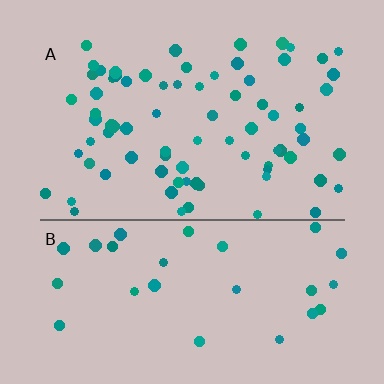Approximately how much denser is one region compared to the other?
Approximately 2.6× — region A over region B.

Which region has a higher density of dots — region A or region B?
A (the top).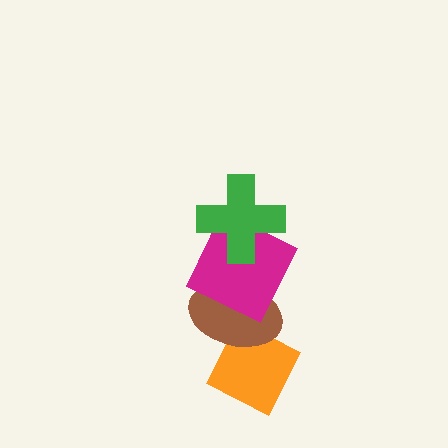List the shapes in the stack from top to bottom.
From top to bottom: the green cross, the magenta square, the brown ellipse, the orange diamond.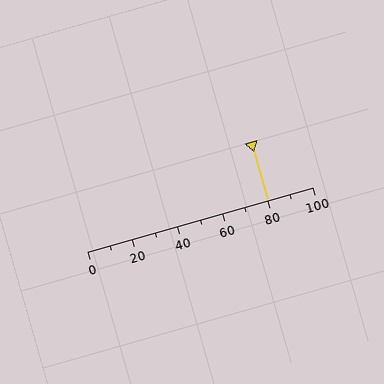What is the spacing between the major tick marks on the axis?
The major ticks are spaced 20 apart.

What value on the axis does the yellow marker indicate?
The marker indicates approximately 80.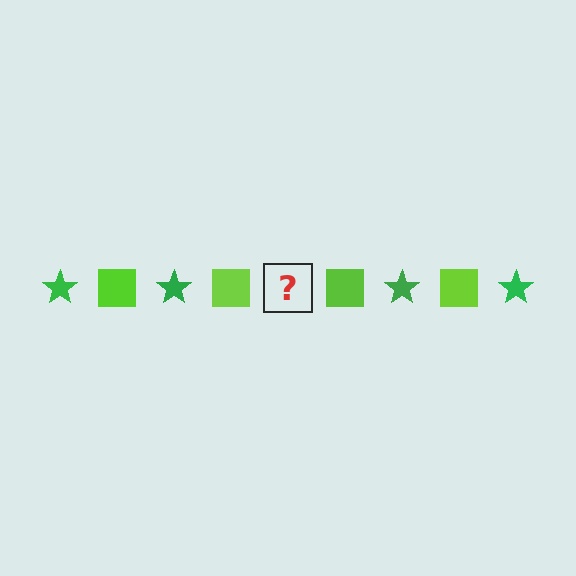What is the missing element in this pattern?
The missing element is a green star.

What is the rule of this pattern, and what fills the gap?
The rule is that the pattern alternates between green star and lime square. The gap should be filled with a green star.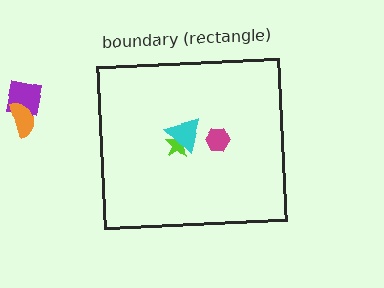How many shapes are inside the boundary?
3 inside, 2 outside.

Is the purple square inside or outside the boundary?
Outside.